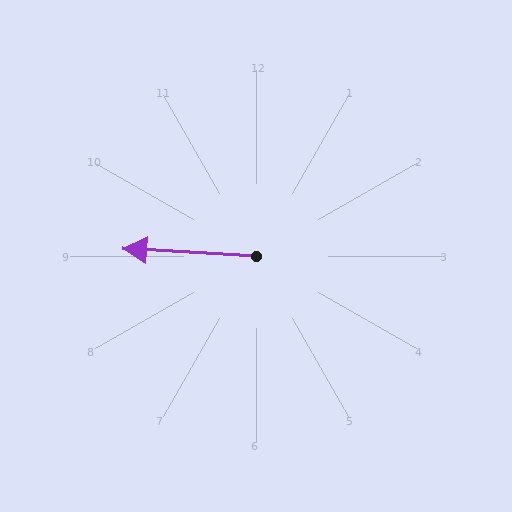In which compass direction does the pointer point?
West.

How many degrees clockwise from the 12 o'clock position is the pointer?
Approximately 273 degrees.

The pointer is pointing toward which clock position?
Roughly 9 o'clock.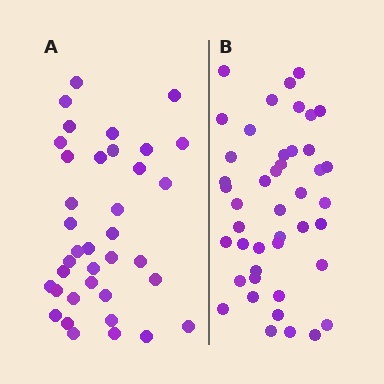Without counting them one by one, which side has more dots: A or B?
Region B (the right region) has more dots.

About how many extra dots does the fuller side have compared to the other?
Region B has roughly 8 or so more dots than region A.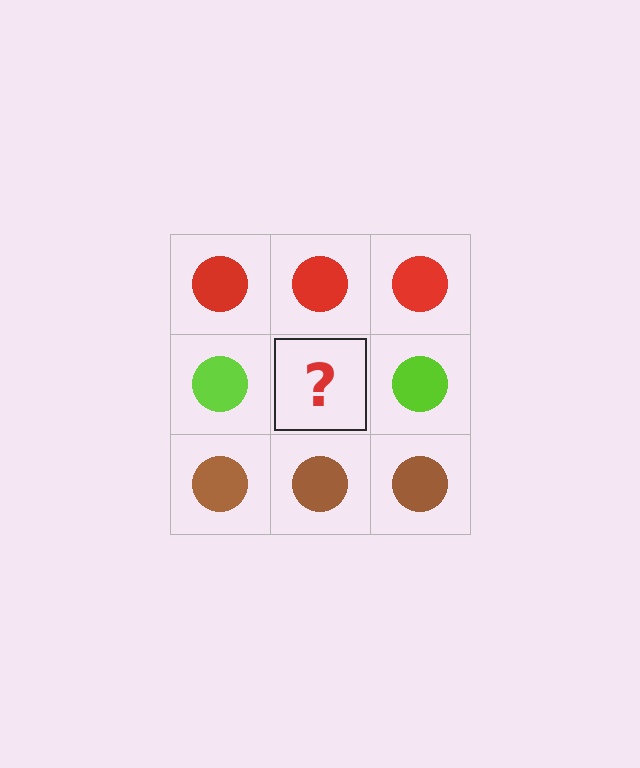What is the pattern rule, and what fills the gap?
The rule is that each row has a consistent color. The gap should be filled with a lime circle.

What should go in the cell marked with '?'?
The missing cell should contain a lime circle.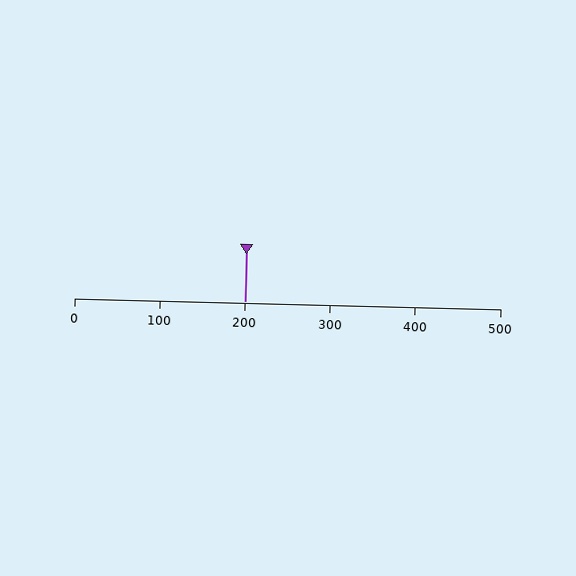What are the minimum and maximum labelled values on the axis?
The axis runs from 0 to 500.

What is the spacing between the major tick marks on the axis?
The major ticks are spaced 100 apart.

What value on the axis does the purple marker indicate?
The marker indicates approximately 200.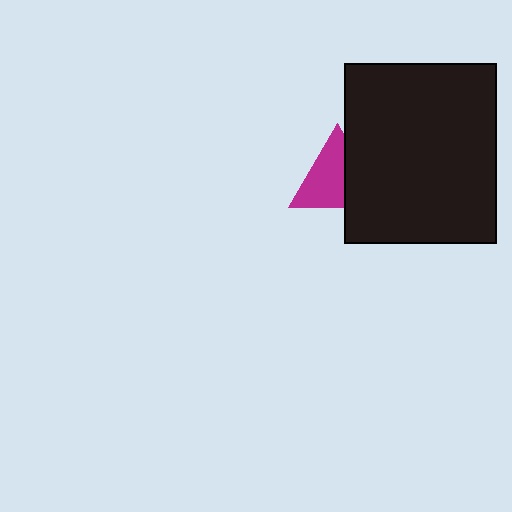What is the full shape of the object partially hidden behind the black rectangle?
The partially hidden object is a magenta triangle.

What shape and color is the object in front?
The object in front is a black rectangle.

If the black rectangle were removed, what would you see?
You would see the complete magenta triangle.